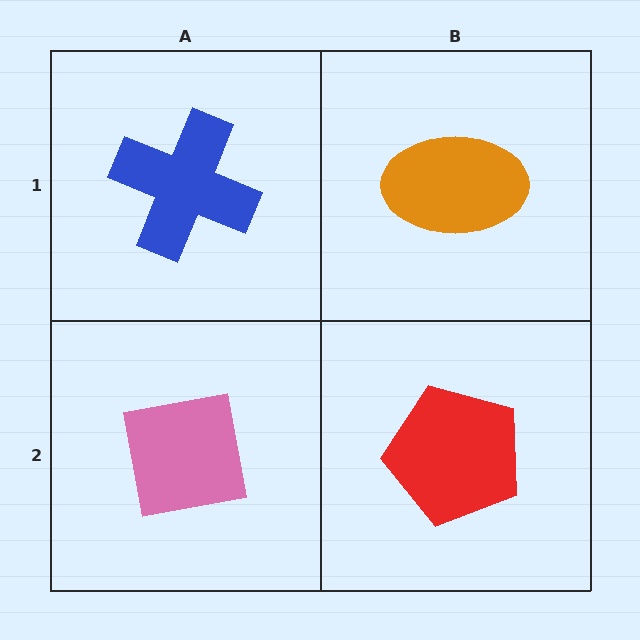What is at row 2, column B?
A red pentagon.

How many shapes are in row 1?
2 shapes.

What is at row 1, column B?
An orange ellipse.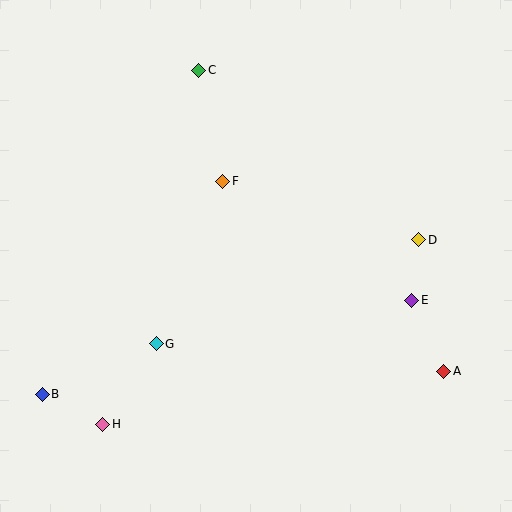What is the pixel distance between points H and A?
The distance between H and A is 345 pixels.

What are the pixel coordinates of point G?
Point G is at (156, 344).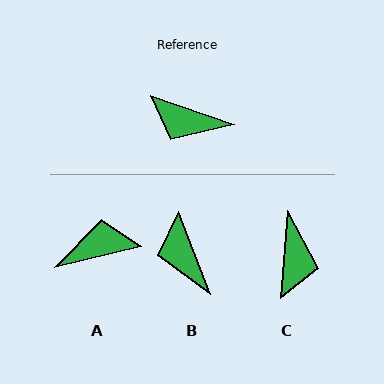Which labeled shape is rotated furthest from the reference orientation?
A, about 148 degrees away.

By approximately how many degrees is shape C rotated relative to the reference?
Approximately 104 degrees counter-clockwise.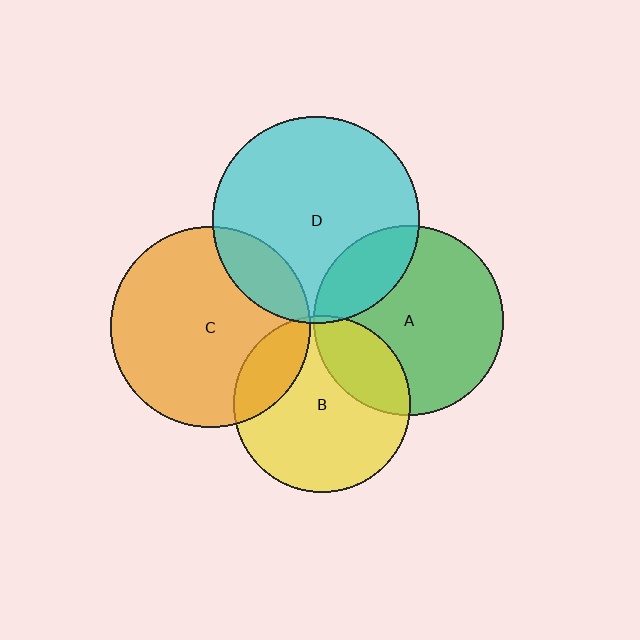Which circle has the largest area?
Circle D (cyan).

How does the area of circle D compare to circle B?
Approximately 1.4 times.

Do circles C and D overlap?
Yes.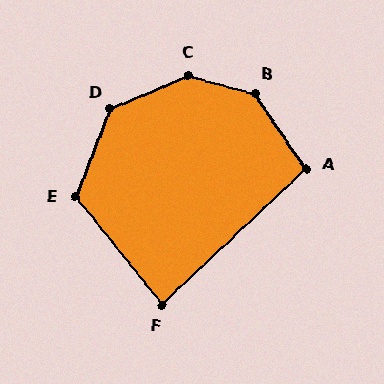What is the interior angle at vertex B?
Approximately 140 degrees (obtuse).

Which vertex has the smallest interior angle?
F, at approximately 85 degrees.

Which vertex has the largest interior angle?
C, at approximately 141 degrees.